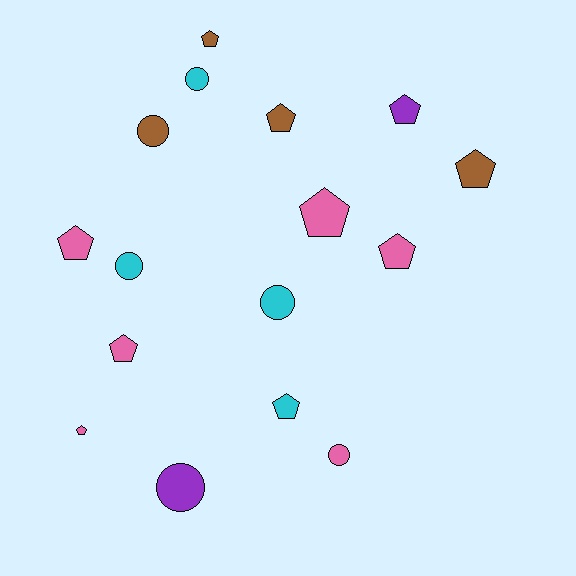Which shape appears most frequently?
Pentagon, with 10 objects.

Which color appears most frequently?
Pink, with 6 objects.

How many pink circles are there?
There is 1 pink circle.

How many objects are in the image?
There are 16 objects.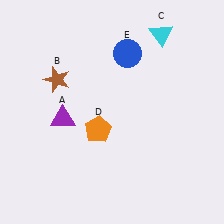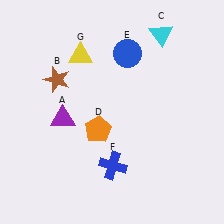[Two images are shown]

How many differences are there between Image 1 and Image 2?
There are 2 differences between the two images.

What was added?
A blue cross (F), a yellow triangle (G) were added in Image 2.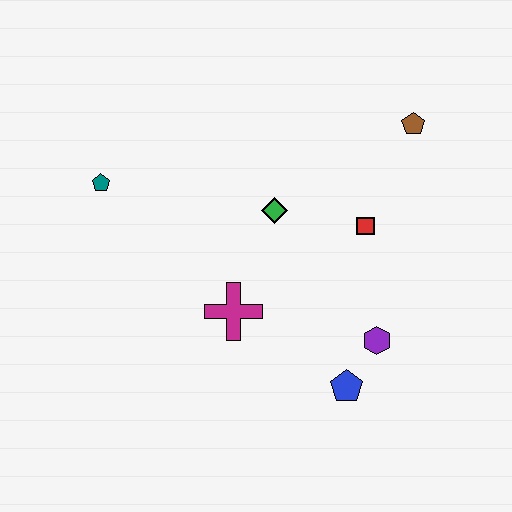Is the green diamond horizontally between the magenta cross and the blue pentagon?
Yes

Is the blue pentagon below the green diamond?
Yes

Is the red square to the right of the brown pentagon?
No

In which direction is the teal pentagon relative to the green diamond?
The teal pentagon is to the left of the green diamond.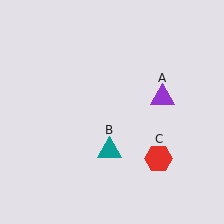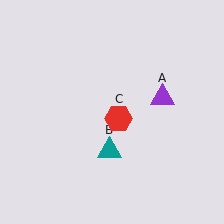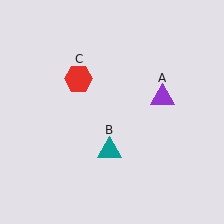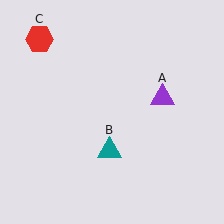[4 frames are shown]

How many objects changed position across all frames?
1 object changed position: red hexagon (object C).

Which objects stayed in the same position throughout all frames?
Purple triangle (object A) and teal triangle (object B) remained stationary.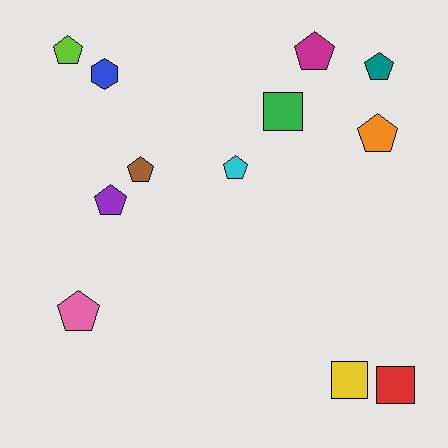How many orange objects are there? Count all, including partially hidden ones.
There is 1 orange object.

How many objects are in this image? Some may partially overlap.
There are 12 objects.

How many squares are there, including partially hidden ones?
There are 3 squares.